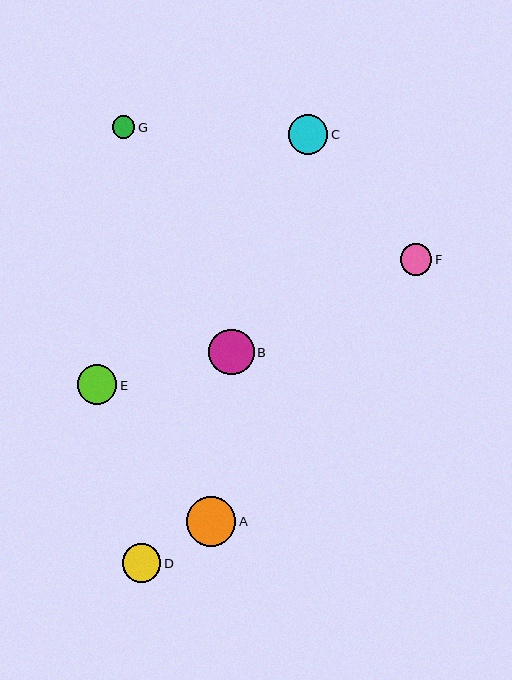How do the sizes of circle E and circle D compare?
Circle E and circle D are approximately the same size.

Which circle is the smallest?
Circle G is the smallest with a size of approximately 23 pixels.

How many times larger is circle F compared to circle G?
Circle F is approximately 1.4 times the size of circle G.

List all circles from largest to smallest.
From largest to smallest: A, B, C, E, D, F, G.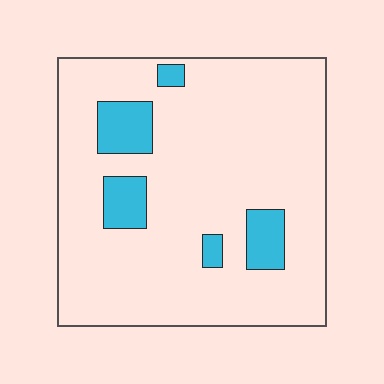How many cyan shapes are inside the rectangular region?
5.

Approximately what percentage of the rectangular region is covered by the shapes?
Approximately 10%.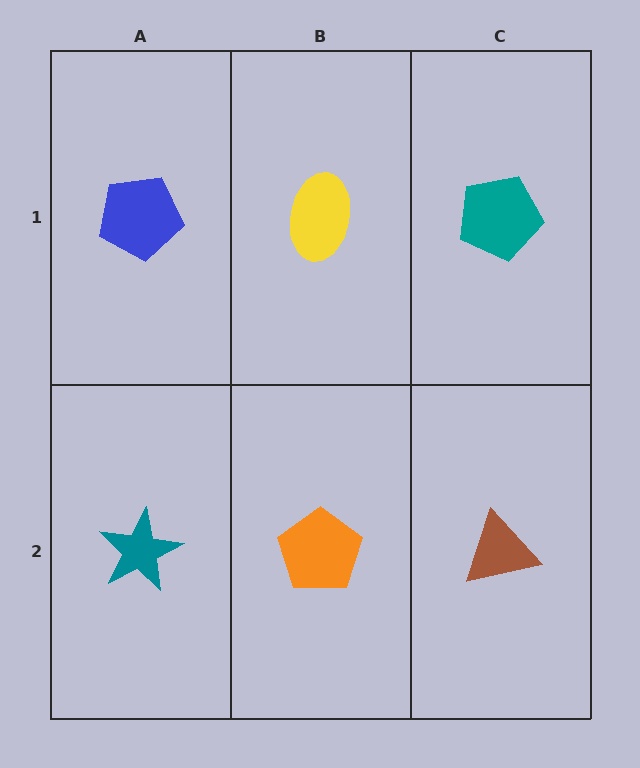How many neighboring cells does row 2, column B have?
3.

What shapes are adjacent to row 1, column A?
A teal star (row 2, column A), a yellow ellipse (row 1, column B).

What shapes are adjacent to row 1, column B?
An orange pentagon (row 2, column B), a blue pentagon (row 1, column A), a teal pentagon (row 1, column C).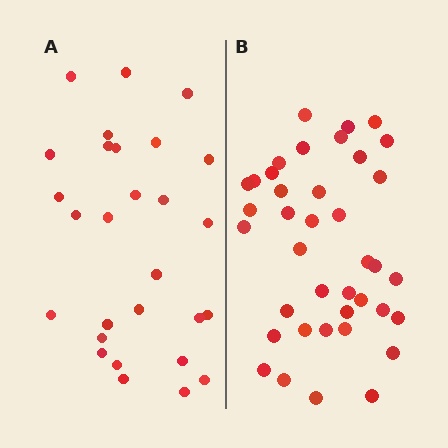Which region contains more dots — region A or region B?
Region B (the right region) has more dots.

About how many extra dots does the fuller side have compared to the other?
Region B has roughly 12 or so more dots than region A.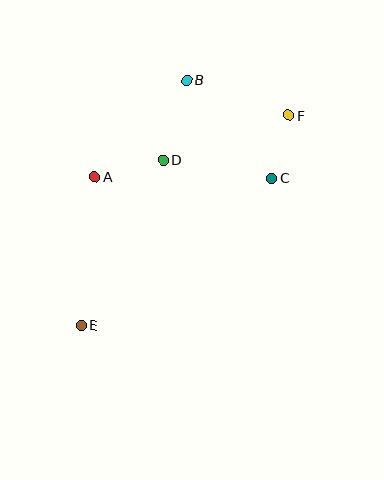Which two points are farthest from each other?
Points E and F are farthest from each other.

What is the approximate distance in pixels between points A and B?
The distance between A and B is approximately 133 pixels.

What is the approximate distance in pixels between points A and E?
The distance between A and E is approximately 149 pixels.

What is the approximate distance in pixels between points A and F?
The distance between A and F is approximately 203 pixels.